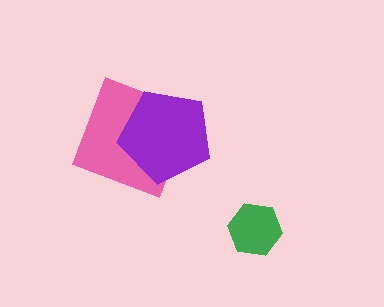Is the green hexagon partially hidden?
No, no other shape covers it.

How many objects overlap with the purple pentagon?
1 object overlaps with the purple pentagon.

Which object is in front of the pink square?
The purple pentagon is in front of the pink square.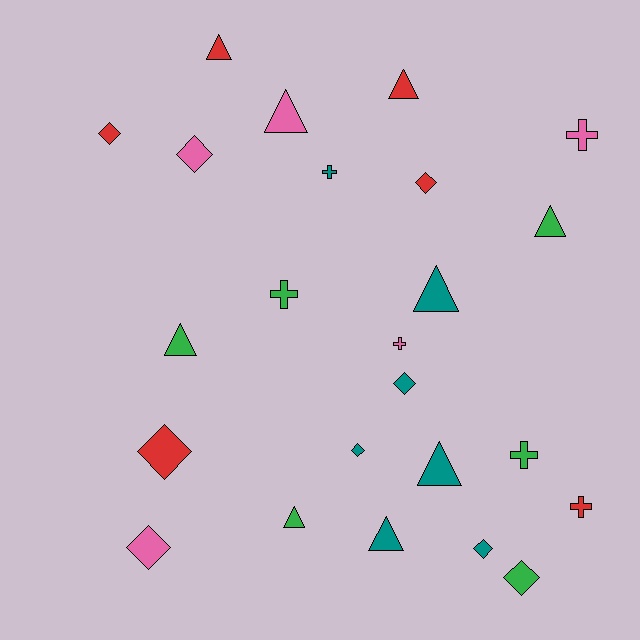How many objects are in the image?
There are 24 objects.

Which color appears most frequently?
Teal, with 7 objects.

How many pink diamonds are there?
There are 2 pink diamonds.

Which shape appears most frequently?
Triangle, with 9 objects.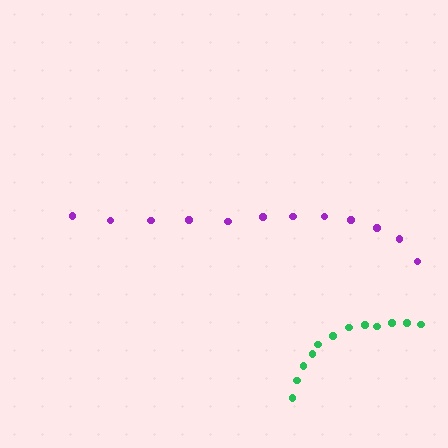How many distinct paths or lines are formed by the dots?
There are 2 distinct paths.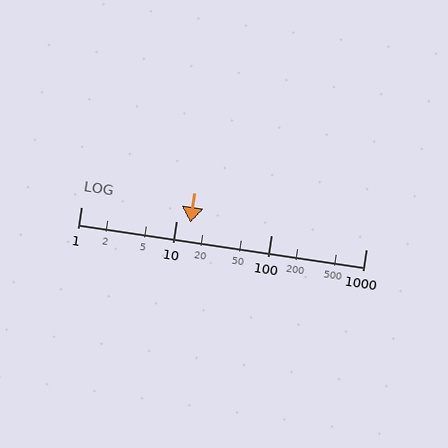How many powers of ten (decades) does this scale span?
The scale spans 3 decades, from 1 to 1000.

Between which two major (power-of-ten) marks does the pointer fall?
The pointer is between 10 and 100.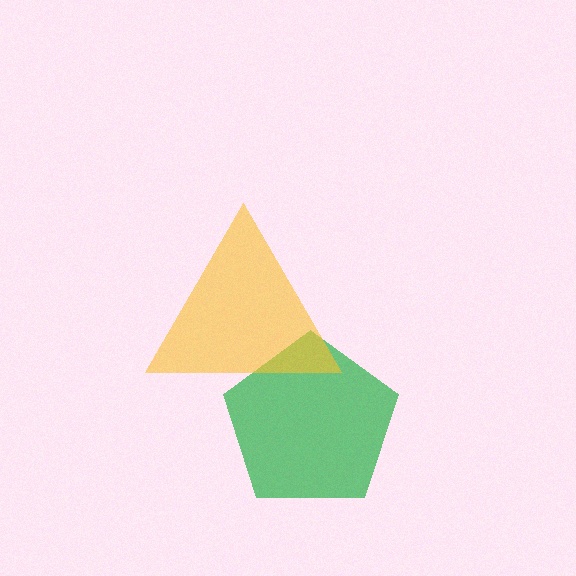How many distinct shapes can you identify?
There are 2 distinct shapes: a green pentagon, a yellow triangle.